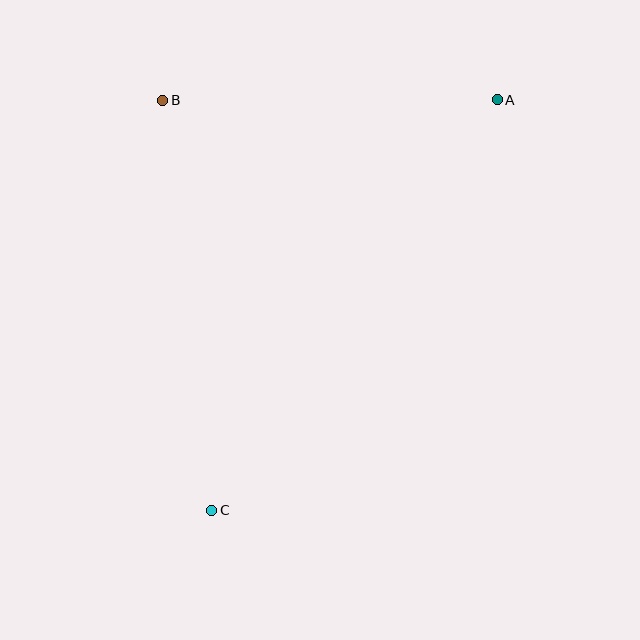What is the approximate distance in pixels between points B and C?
The distance between B and C is approximately 413 pixels.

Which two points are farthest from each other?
Points A and C are farthest from each other.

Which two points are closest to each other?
Points A and B are closest to each other.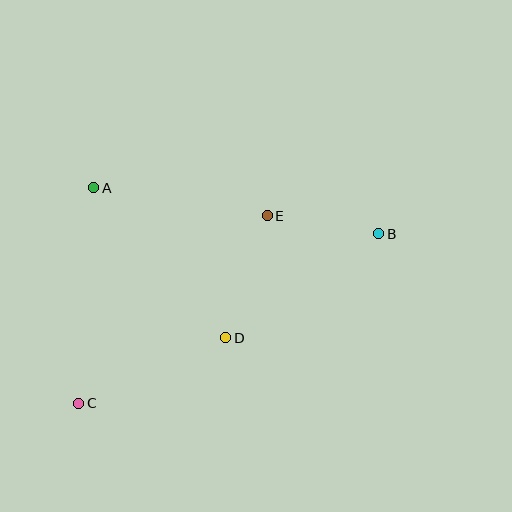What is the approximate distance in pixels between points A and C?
The distance between A and C is approximately 216 pixels.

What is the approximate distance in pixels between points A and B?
The distance between A and B is approximately 289 pixels.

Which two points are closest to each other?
Points B and E are closest to each other.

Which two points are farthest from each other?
Points B and C are farthest from each other.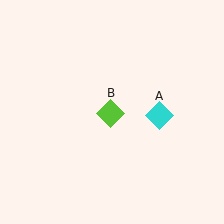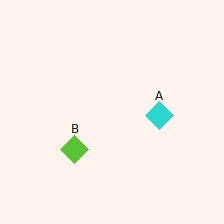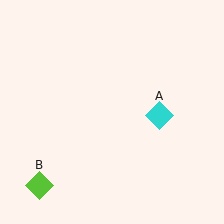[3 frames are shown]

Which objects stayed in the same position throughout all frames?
Cyan diamond (object A) remained stationary.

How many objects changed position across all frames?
1 object changed position: lime diamond (object B).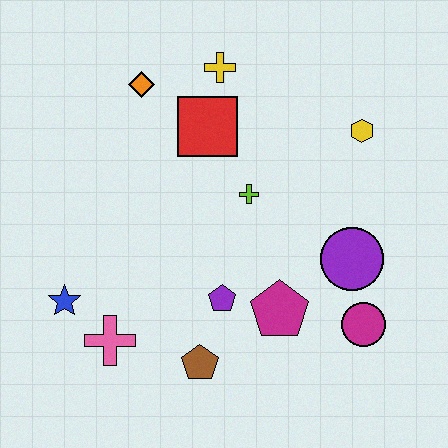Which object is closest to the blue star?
The pink cross is closest to the blue star.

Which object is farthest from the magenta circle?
The orange diamond is farthest from the magenta circle.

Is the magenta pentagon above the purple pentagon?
No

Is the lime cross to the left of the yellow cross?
No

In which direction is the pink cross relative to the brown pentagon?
The pink cross is to the left of the brown pentagon.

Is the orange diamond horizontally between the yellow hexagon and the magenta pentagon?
No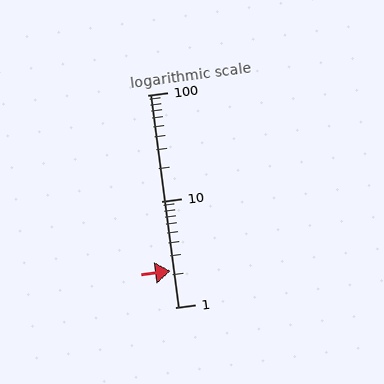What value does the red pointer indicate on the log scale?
The pointer indicates approximately 2.2.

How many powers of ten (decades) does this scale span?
The scale spans 2 decades, from 1 to 100.